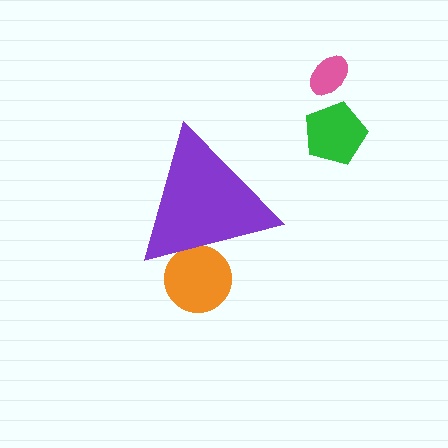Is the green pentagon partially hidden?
No, the green pentagon is fully visible.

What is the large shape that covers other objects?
A purple triangle.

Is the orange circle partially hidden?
Yes, the orange circle is partially hidden behind the purple triangle.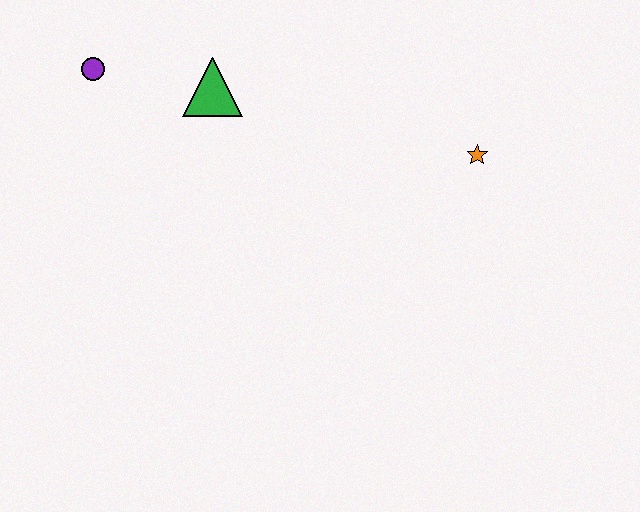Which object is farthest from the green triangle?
The orange star is farthest from the green triangle.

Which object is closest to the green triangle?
The purple circle is closest to the green triangle.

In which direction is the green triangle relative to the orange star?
The green triangle is to the left of the orange star.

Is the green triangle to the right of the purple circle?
Yes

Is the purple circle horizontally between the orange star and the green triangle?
No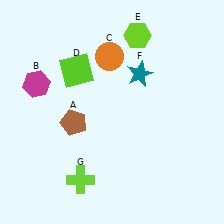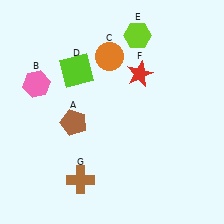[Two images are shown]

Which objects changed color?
B changed from magenta to pink. F changed from teal to red. G changed from lime to brown.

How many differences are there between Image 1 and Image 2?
There are 3 differences between the two images.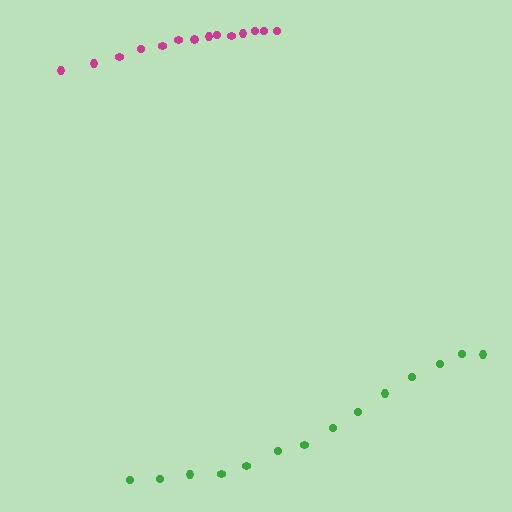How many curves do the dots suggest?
There are 2 distinct paths.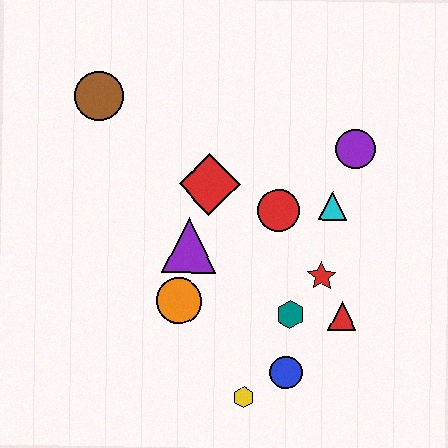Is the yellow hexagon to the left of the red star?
Yes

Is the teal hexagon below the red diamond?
Yes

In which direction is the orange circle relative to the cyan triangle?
The orange circle is to the left of the cyan triangle.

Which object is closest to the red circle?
The cyan triangle is closest to the red circle.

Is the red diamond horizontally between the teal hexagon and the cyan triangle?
No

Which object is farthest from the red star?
The brown circle is farthest from the red star.